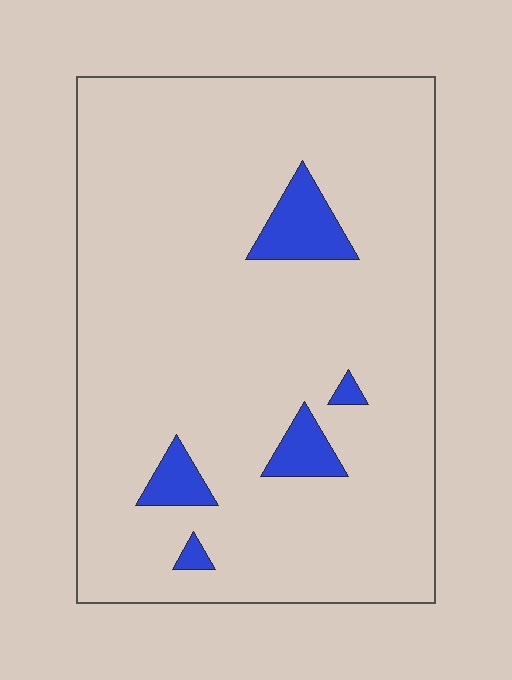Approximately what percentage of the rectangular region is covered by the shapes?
Approximately 5%.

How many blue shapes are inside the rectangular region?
5.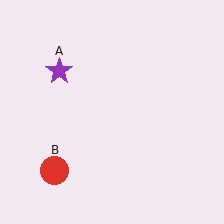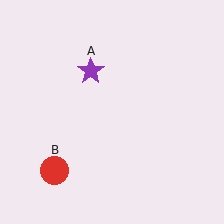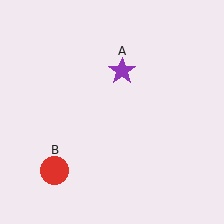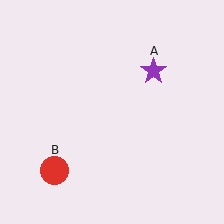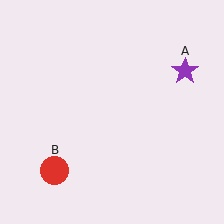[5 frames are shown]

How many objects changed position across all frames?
1 object changed position: purple star (object A).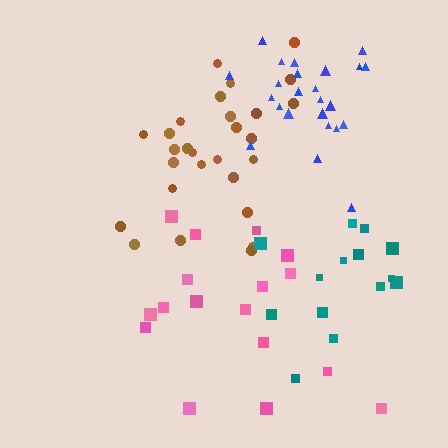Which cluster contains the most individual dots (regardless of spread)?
Brown (28).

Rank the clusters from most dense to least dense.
blue, teal, brown, pink.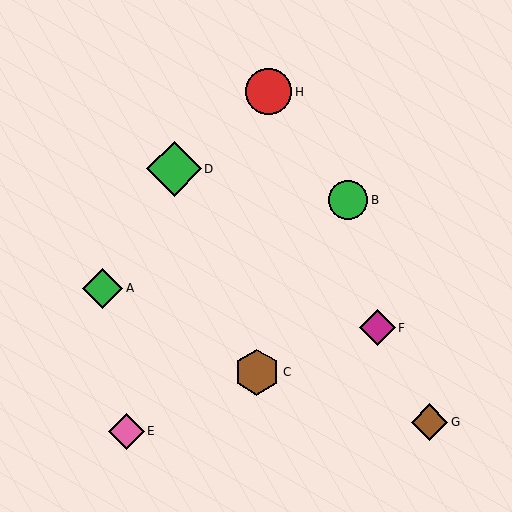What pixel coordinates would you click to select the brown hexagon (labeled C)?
Click at (257, 372) to select the brown hexagon C.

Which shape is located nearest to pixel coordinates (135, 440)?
The pink diamond (labeled E) at (126, 431) is nearest to that location.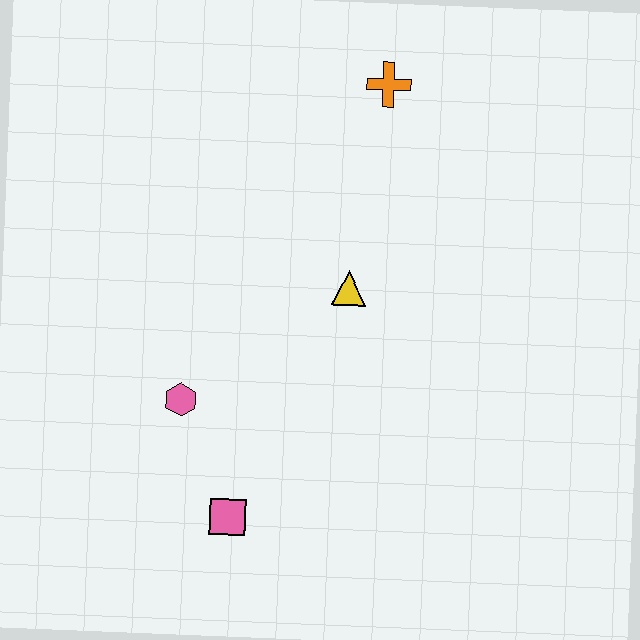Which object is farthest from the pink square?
The orange cross is farthest from the pink square.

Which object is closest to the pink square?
The pink hexagon is closest to the pink square.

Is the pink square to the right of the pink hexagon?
Yes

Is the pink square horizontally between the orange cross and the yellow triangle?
No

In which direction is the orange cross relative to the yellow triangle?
The orange cross is above the yellow triangle.